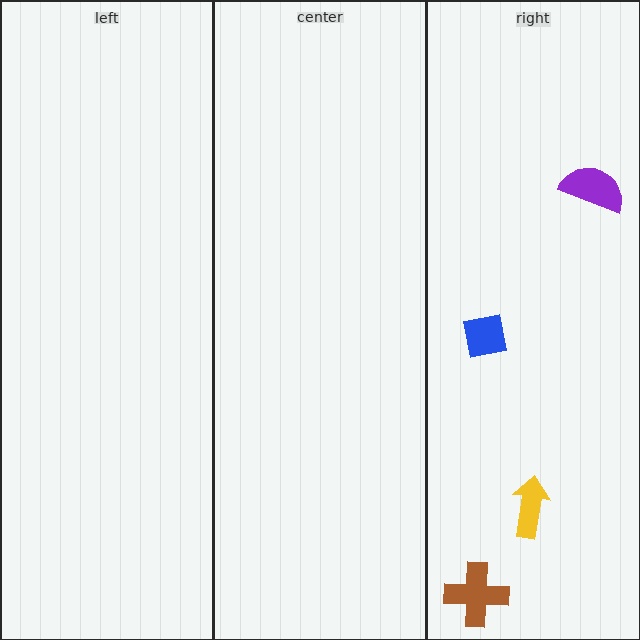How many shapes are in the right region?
4.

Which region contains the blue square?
The right region.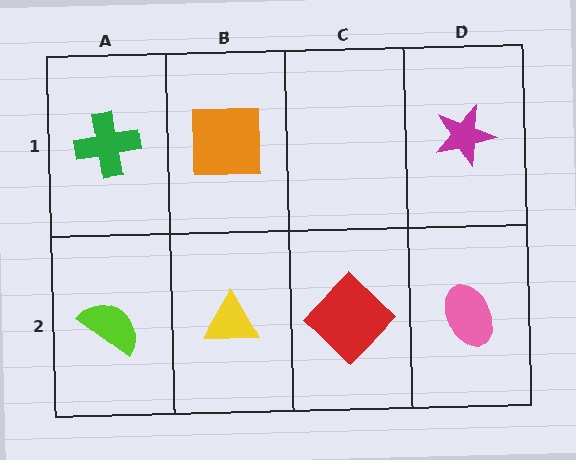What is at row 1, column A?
A green cross.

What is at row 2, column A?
A lime semicircle.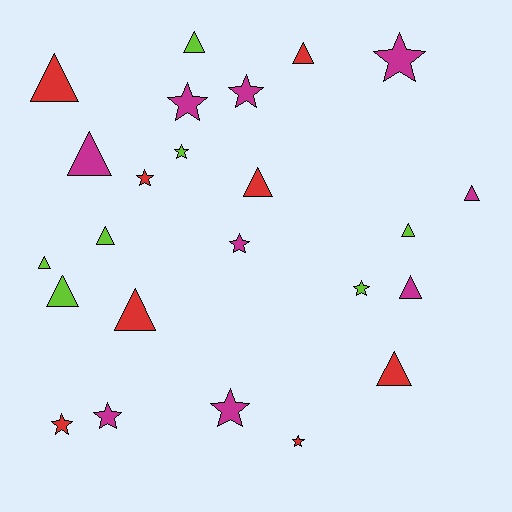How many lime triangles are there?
There are 5 lime triangles.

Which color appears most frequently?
Magenta, with 9 objects.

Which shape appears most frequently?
Triangle, with 13 objects.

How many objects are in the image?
There are 24 objects.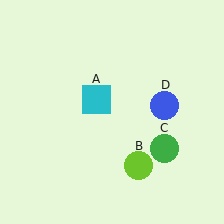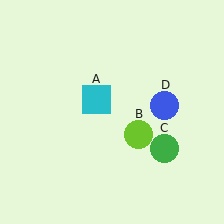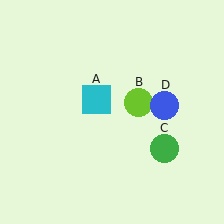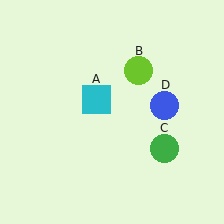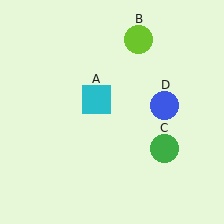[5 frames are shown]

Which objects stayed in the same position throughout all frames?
Cyan square (object A) and green circle (object C) and blue circle (object D) remained stationary.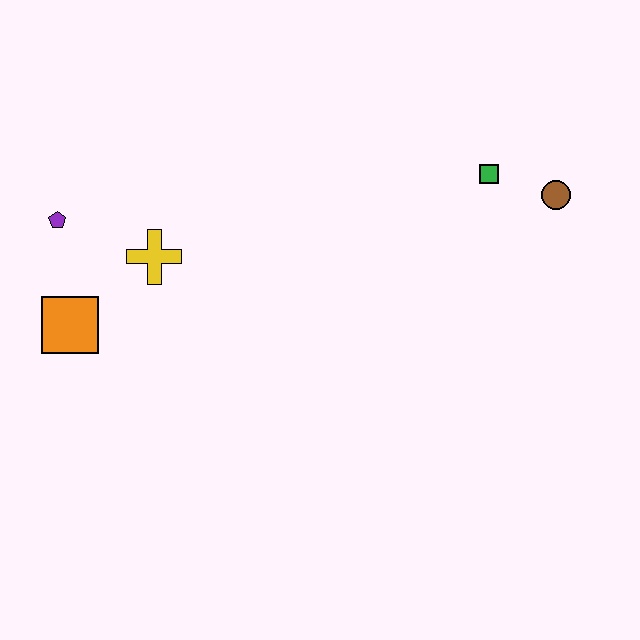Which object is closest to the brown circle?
The green square is closest to the brown circle.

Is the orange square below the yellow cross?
Yes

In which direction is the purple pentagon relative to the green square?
The purple pentagon is to the left of the green square.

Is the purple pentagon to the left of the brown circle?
Yes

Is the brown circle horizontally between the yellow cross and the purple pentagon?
No